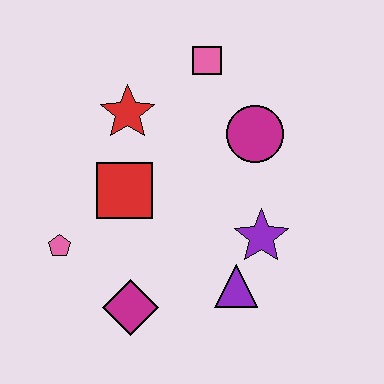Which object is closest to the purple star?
The purple triangle is closest to the purple star.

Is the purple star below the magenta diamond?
No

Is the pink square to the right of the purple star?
No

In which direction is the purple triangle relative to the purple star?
The purple triangle is below the purple star.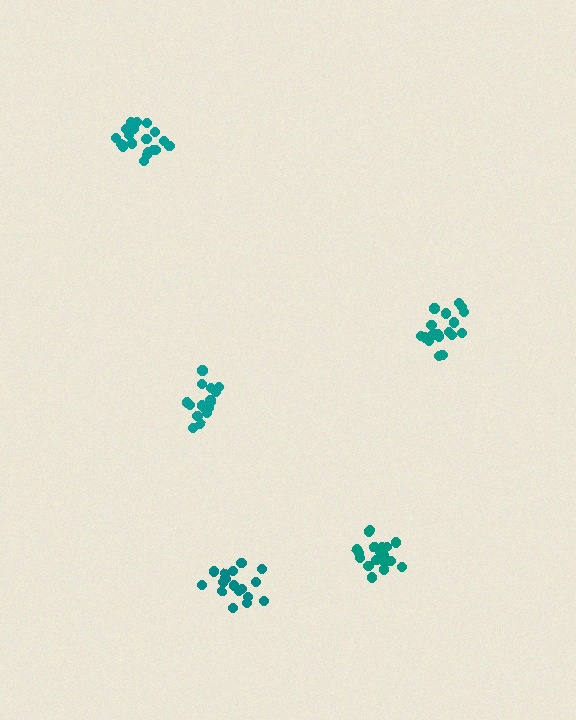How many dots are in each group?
Group 1: 16 dots, Group 2: 20 dots, Group 3: 20 dots, Group 4: 20 dots, Group 5: 18 dots (94 total).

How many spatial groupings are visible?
There are 5 spatial groupings.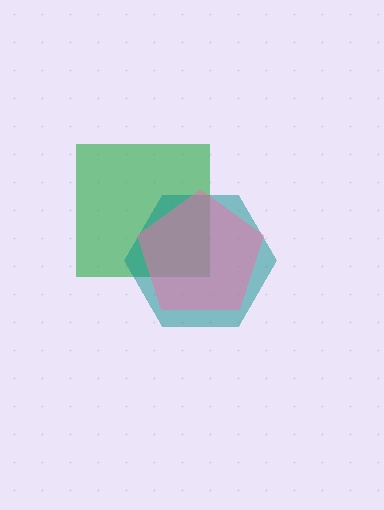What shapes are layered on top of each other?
The layered shapes are: a green square, a teal hexagon, a pink pentagon.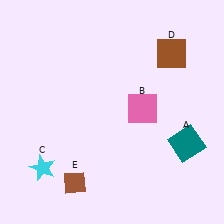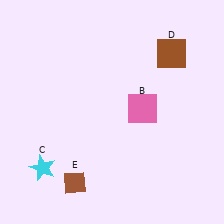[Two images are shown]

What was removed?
The teal square (A) was removed in Image 2.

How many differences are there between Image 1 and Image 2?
There is 1 difference between the two images.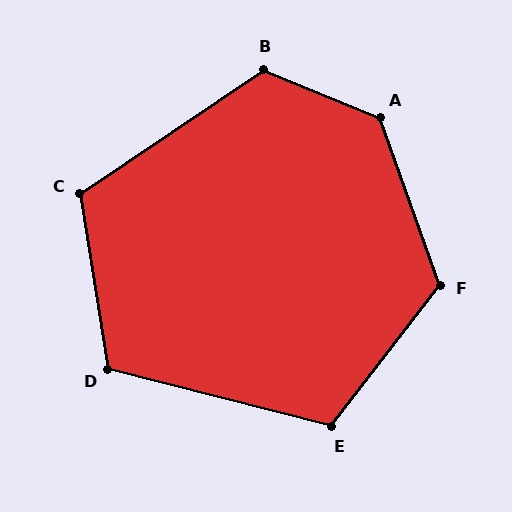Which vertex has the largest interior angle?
A, at approximately 132 degrees.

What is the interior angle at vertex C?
Approximately 115 degrees (obtuse).